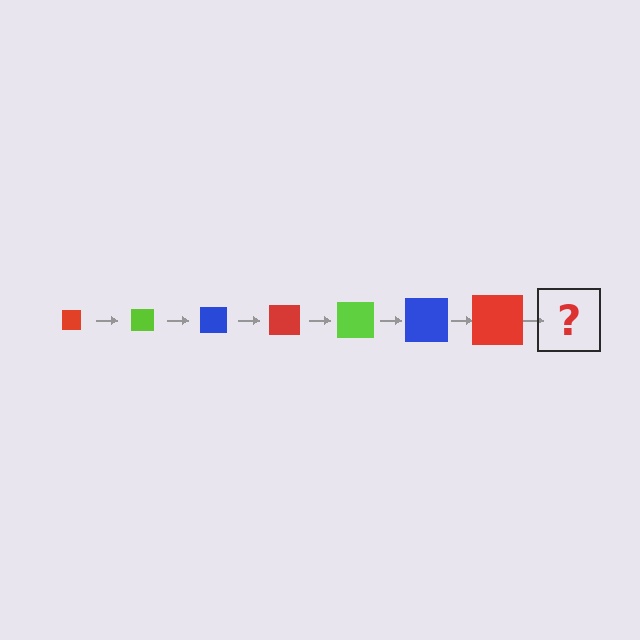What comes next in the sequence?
The next element should be a lime square, larger than the previous one.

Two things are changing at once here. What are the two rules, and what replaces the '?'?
The two rules are that the square grows larger each step and the color cycles through red, lime, and blue. The '?' should be a lime square, larger than the previous one.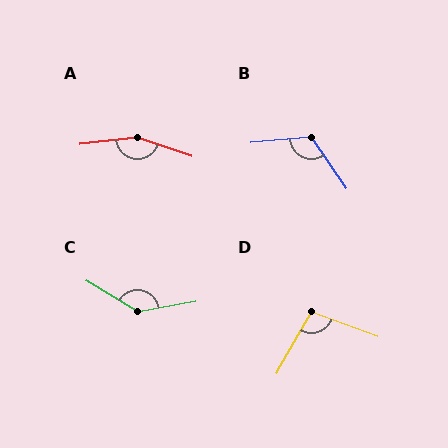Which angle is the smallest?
D, at approximately 99 degrees.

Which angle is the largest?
A, at approximately 155 degrees.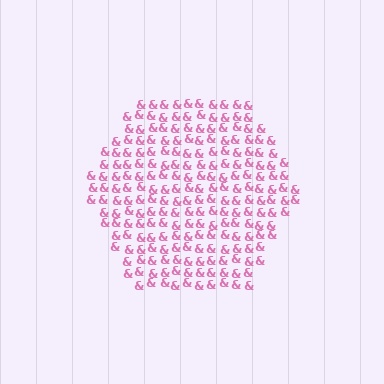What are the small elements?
The small elements are ampersands.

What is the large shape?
The large shape is a hexagon.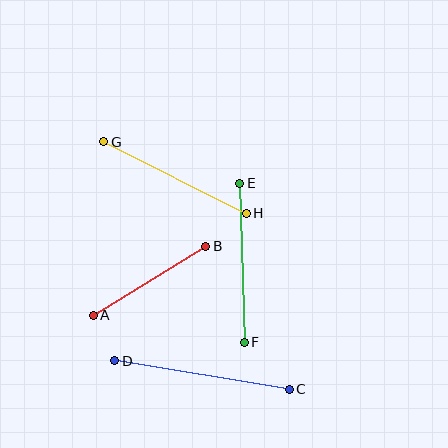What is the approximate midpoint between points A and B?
The midpoint is at approximately (149, 281) pixels.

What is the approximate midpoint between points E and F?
The midpoint is at approximately (242, 263) pixels.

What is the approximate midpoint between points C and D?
The midpoint is at approximately (202, 375) pixels.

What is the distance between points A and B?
The distance is approximately 132 pixels.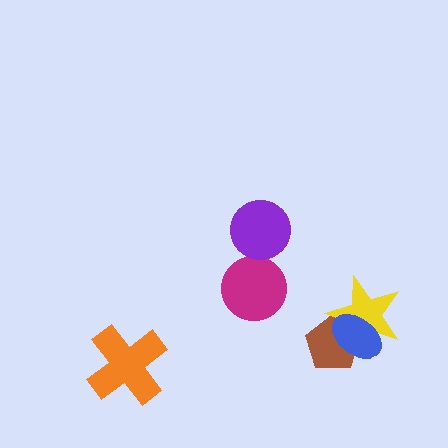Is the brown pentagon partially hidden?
Yes, it is partially covered by another shape.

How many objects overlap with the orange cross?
0 objects overlap with the orange cross.